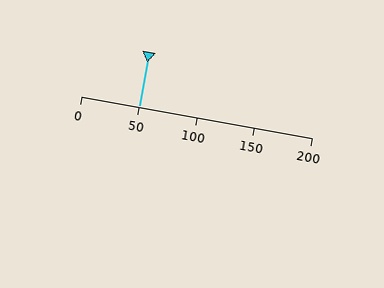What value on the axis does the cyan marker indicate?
The marker indicates approximately 50.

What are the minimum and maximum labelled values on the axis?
The axis runs from 0 to 200.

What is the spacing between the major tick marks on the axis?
The major ticks are spaced 50 apart.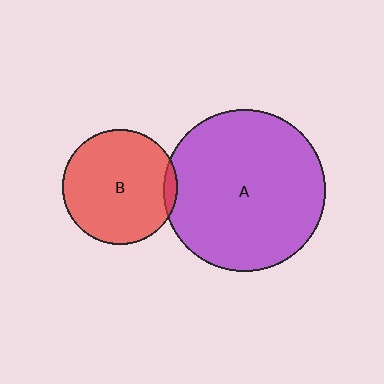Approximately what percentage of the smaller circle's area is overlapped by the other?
Approximately 5%.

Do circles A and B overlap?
Yes.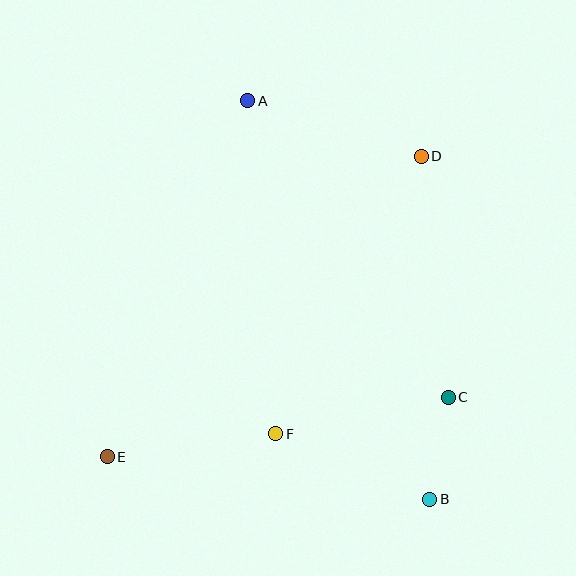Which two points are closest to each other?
Points B and C are closest to each other.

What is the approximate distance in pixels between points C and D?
The distance between C and D is approximately 243 pixels.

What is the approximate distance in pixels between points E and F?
The distance between E and F is approximately 170 pixels.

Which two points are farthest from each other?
Points A and B are farthest from each other.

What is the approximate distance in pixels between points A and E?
The distance between A and E is approximately 383 pixels.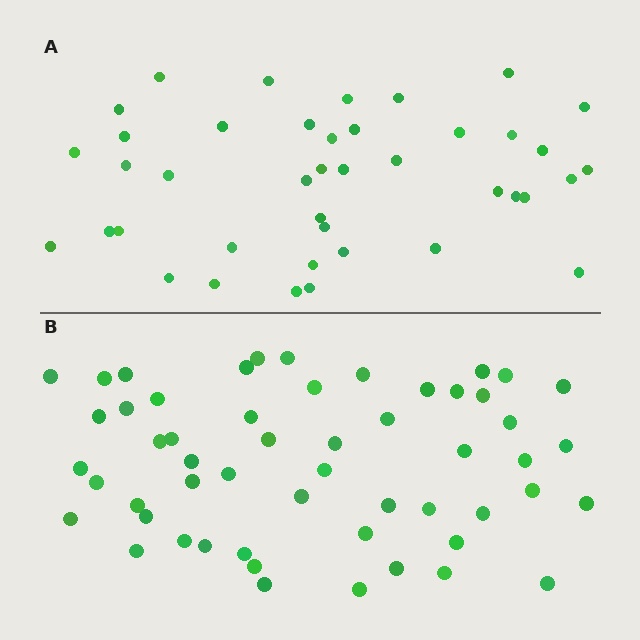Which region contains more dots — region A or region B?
Region B (the bottom region) has more dots.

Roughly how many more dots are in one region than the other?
Region B has approximately 15 more dots than region A.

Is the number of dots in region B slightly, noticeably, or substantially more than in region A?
Region B has noticeably more, but not dramatically so. The ratio is roughly 1.3 to 1.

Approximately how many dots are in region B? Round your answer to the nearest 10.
About 50 dots. (The exact count is 54, which rounds to 50.)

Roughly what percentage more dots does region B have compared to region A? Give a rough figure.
About 30% more.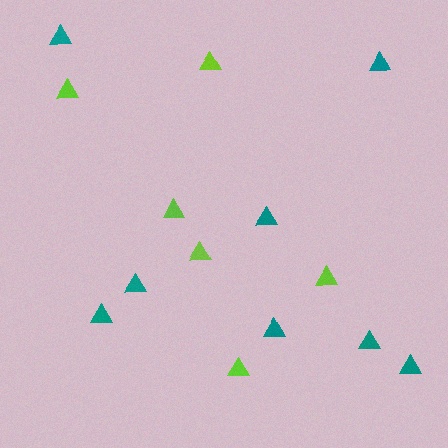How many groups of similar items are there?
There are 2 groups: one group of teal triangles (8) and one group of lime triangles (6).